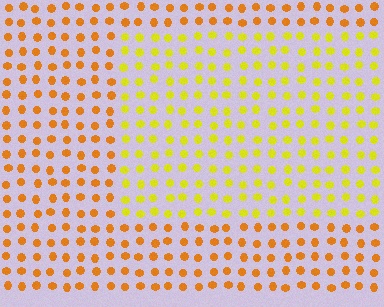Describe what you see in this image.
The image is filled with small orange elements in a uniform arrangement. A rectangle-shaped region is visible where the elements are tinted to a slightly different hue, forming a subtle color boundary.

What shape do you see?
I see a rectangle.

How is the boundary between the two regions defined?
The boundary is defined purely by a slight shift in hue (about 33 degrees). Spacing, size, and orientation are identical on both sides.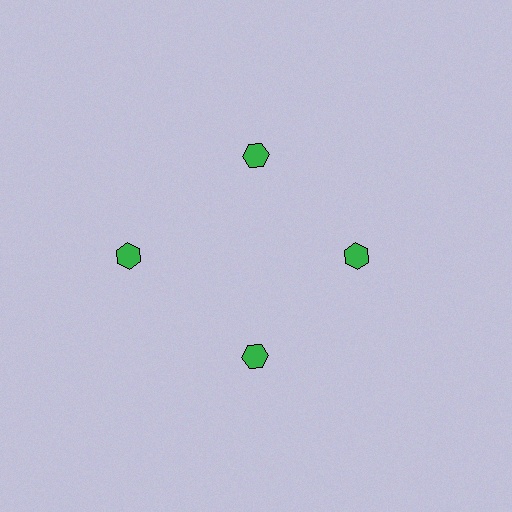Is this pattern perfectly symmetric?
No. The 4 green hexagons are arranged in a ring, but one element near the 9 o'clock position is pushed outward from the center, breaking the 4-fold rotational symmetry.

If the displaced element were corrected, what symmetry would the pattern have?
It would have 4-fold rotational symmetry — the pattern would map onto itself every 90 degrees.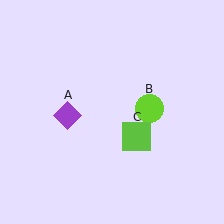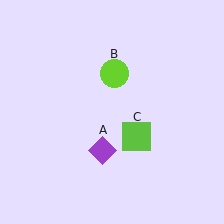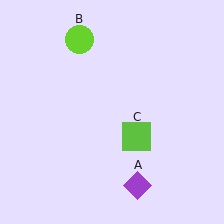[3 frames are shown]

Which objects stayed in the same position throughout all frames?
Lime square (object C) remained stationary.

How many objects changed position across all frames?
2 objects changed position: purple diamond (object A), lime circle (object B).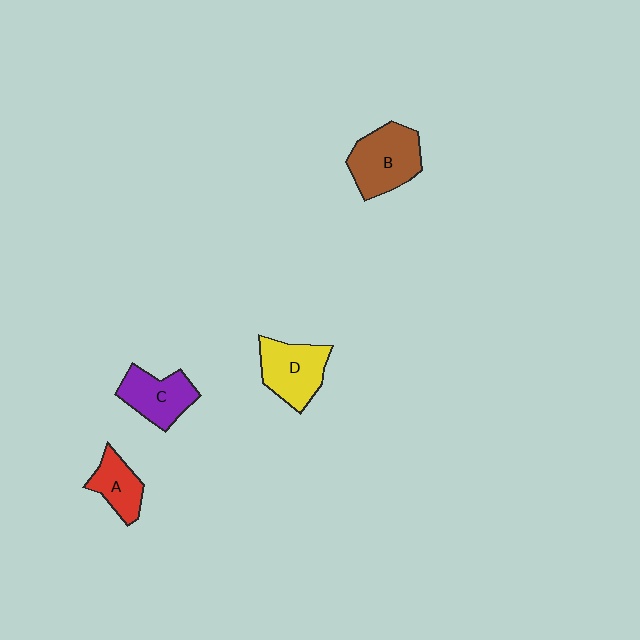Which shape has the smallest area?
Shape A (red).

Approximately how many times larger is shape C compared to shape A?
Approximately 1.3 times.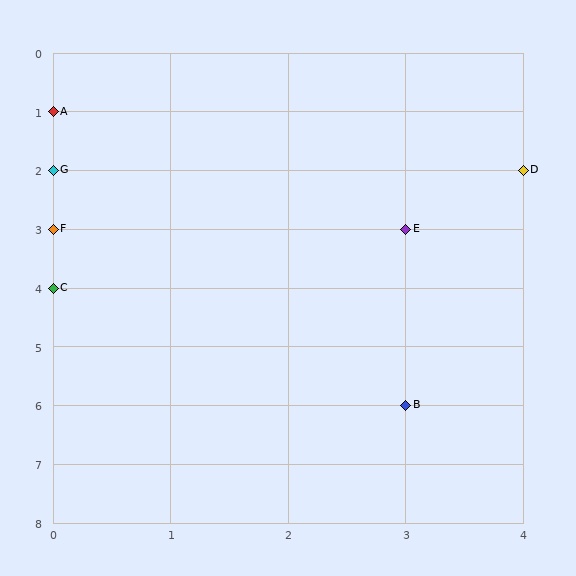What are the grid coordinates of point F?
Point F is at grid coordinates (0, 3).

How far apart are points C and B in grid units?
Points C and B are 3 columns and 2 rows apart (about 3.6 grid units diagonally).